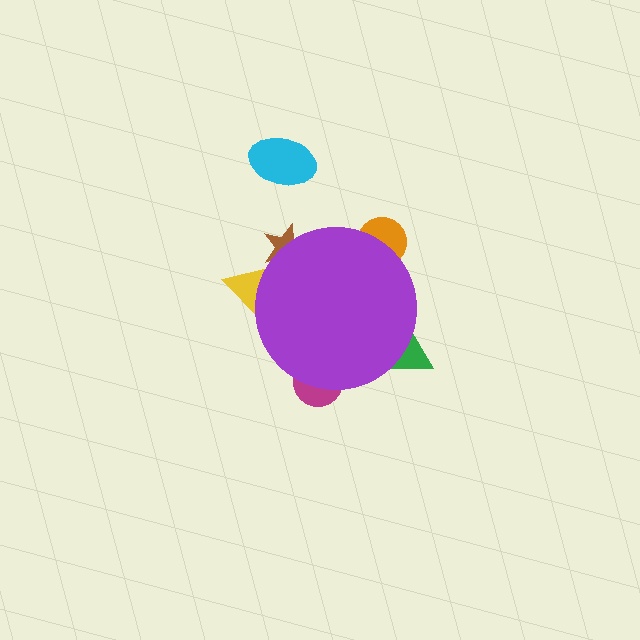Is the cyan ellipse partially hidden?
No, the cyan ellipse is fully visible.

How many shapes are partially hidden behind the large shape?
5 shapes are partially hidden.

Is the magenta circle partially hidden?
Yes, the magenta circle is partially hidden behind the purple circle.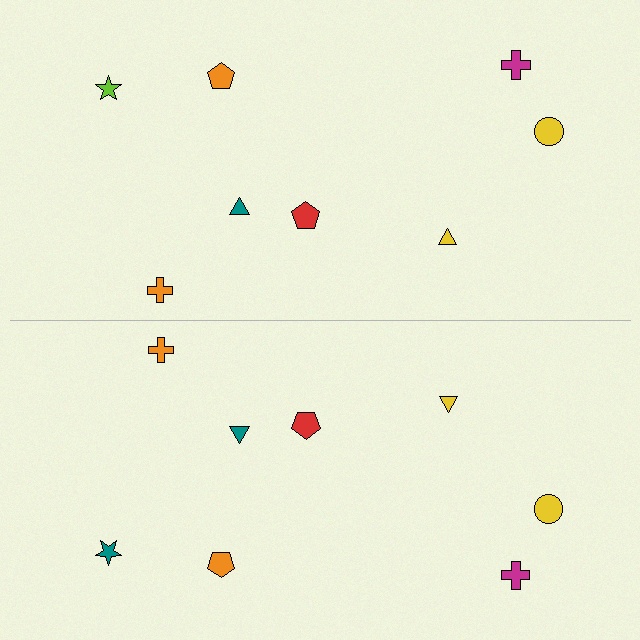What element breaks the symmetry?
The teal star on the bottom side breaks the symmetry — its mirror counterpart is lime.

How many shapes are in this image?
There are 16 shapes in this image.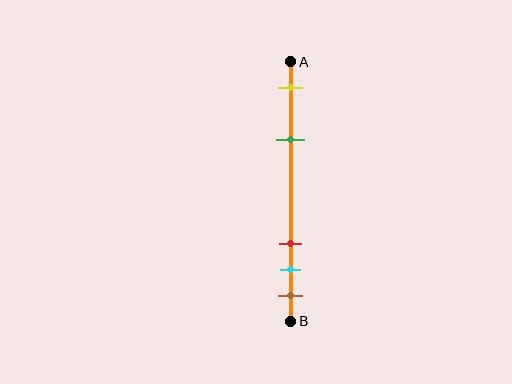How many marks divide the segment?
There are 5 marks dividing the segment.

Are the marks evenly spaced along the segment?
No, the marks are not evenly spaced.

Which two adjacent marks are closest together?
The cyan and brown marks are the closest adjacent pair.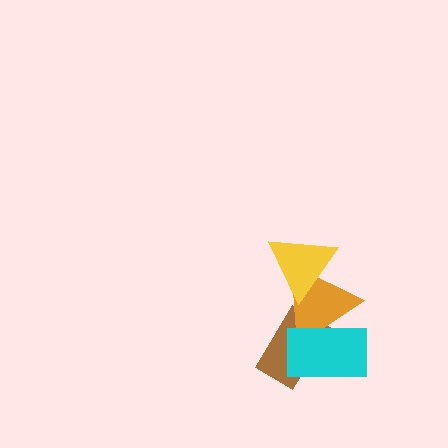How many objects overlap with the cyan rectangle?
2 objects overlap with the cyan rectangle.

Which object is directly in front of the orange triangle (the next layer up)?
The cyan rectangle is directly in front of the orange triangle.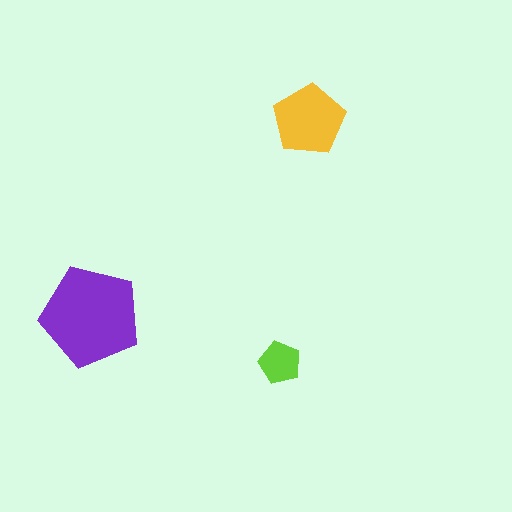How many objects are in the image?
There are 3 objects in the image.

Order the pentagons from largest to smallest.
the purple one, the yellow one, the lime one.